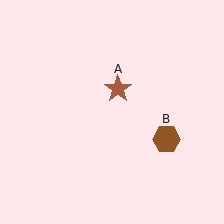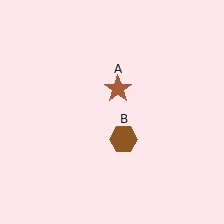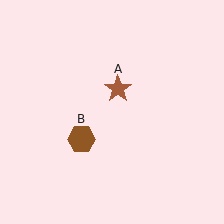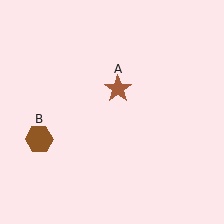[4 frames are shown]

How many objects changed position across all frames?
1 object changed position: brown hexagon (object B).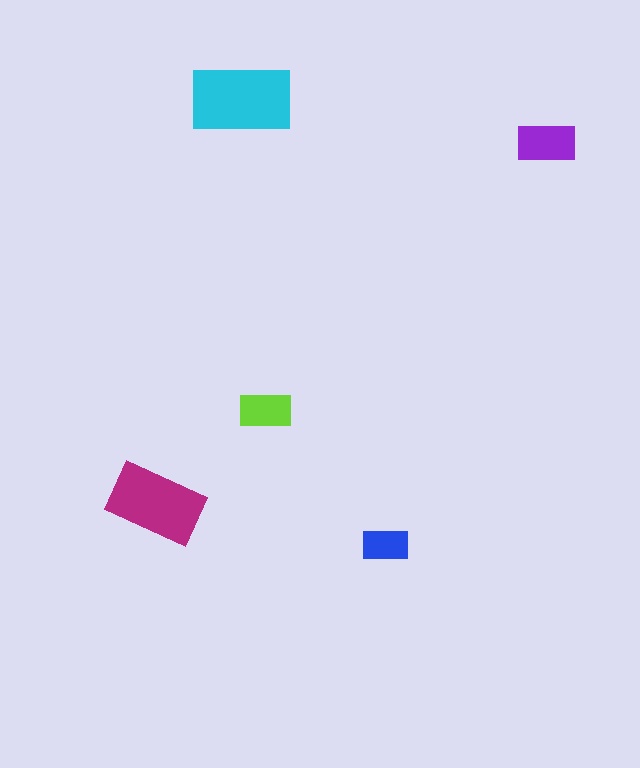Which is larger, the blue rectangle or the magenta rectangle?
The magenta one.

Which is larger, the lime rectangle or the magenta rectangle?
The magenta one.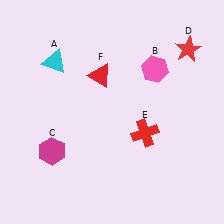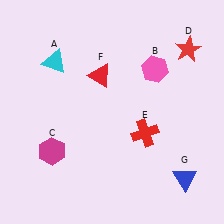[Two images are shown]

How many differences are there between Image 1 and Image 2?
There is 1 difference between the two images.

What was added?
A blue triangle (G) was added in Image 2.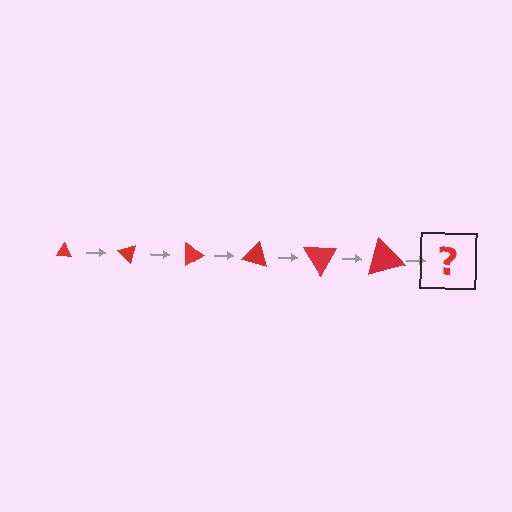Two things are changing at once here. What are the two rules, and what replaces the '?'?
The two rules are that the triangle grows larger each step and it rotates 45 degrees each step. The '?' should be a triangle, larger than the previous one and rotated 270 degrees from the start.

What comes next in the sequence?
The next element should be a triangle, larger than the previous one and rotated 270 degrees from the start.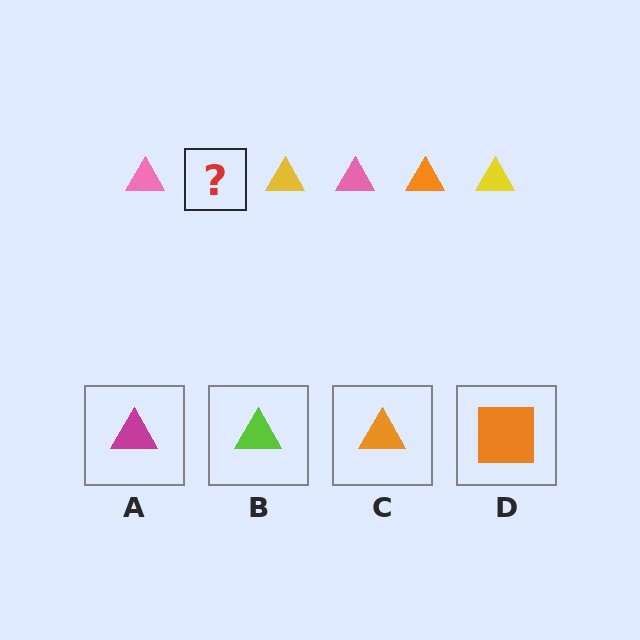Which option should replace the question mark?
Option C.